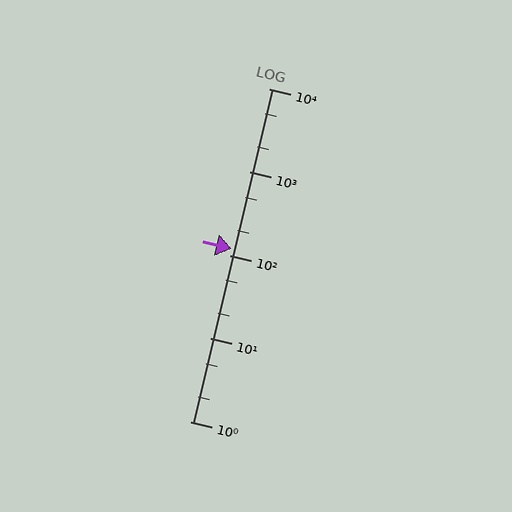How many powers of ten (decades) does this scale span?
The scale spans 4 decades, from 1 to 10000.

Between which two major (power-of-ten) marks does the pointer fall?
The pointer is between 100 and 1000.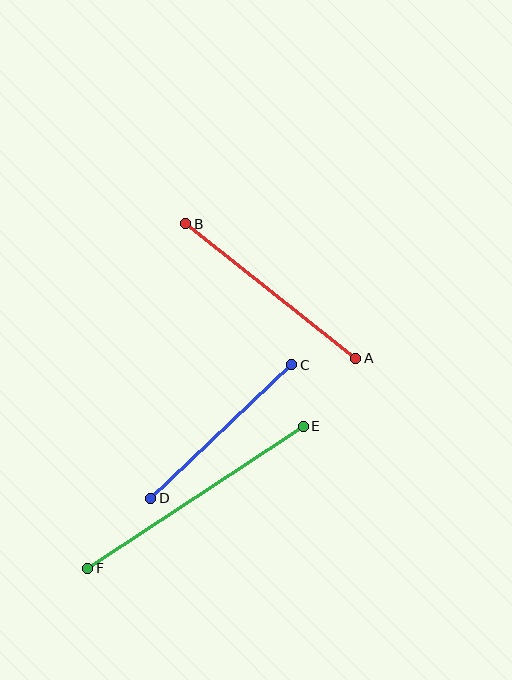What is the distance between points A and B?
The distance is approximately 217 pixels.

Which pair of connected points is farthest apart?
Points E and F are farthest apart.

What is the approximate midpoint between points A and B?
The midpoint is at approximately (271, 291) pixels.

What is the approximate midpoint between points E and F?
The midpoint is at approximately (196, 497) pixels.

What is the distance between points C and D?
The distance is approximately 194 pixels.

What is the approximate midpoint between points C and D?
The midpoint is at approximately (221, 432) pixels.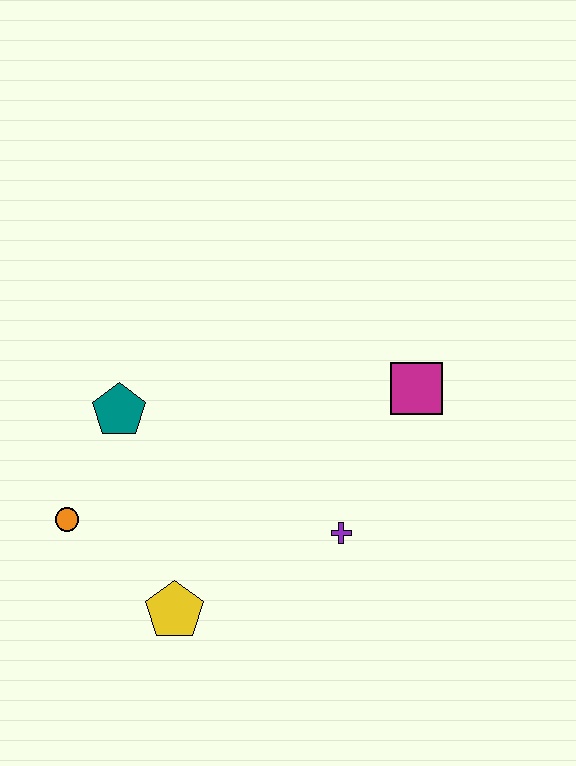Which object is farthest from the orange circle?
The magenta square is farthest from the orange circle.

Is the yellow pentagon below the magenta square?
Yes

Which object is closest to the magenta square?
The purple cross is closest to the magenta square.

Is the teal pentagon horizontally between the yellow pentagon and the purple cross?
No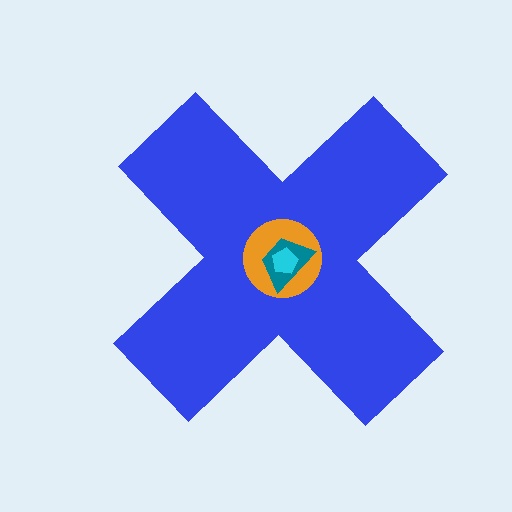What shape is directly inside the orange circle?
The teal trapezoid.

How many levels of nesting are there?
4.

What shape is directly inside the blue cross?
The orange circle.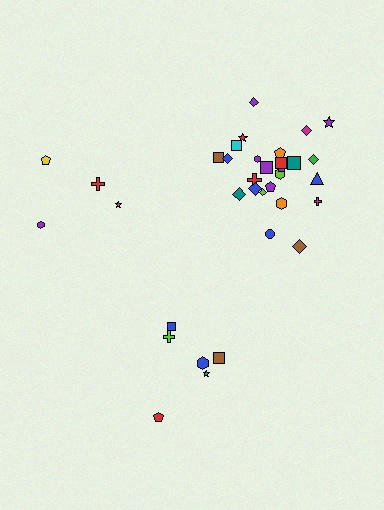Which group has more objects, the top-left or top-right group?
The top-right group.